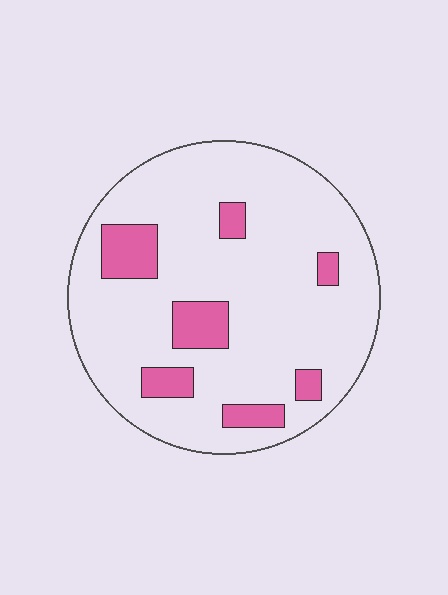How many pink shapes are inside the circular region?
7.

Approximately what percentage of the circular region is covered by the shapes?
Approximately 15%.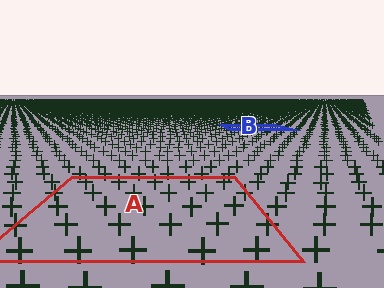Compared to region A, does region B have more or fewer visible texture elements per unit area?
Region B has more texture elements per unit area — they are packed more densely because it is farther away.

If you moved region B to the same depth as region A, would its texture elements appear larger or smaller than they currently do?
They would appear larger. At a closer depth, the same texture elements are projected at a bigger on-screen size.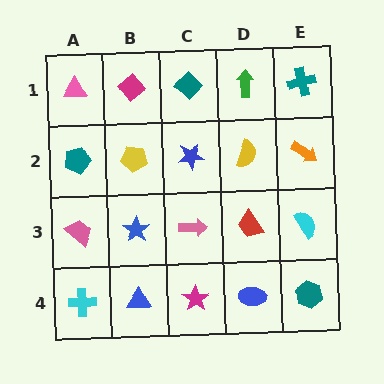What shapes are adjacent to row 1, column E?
An orange arrow (row 2, column E), a green arrow (row 1, column D).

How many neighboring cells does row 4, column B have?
3.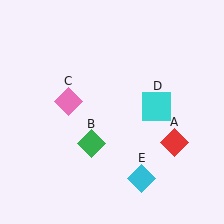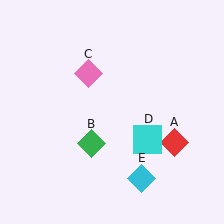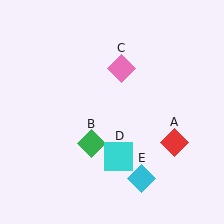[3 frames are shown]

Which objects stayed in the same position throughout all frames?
Red diamond (object A) and green diamond (object B) and cyan diamond (object E) remained stationary.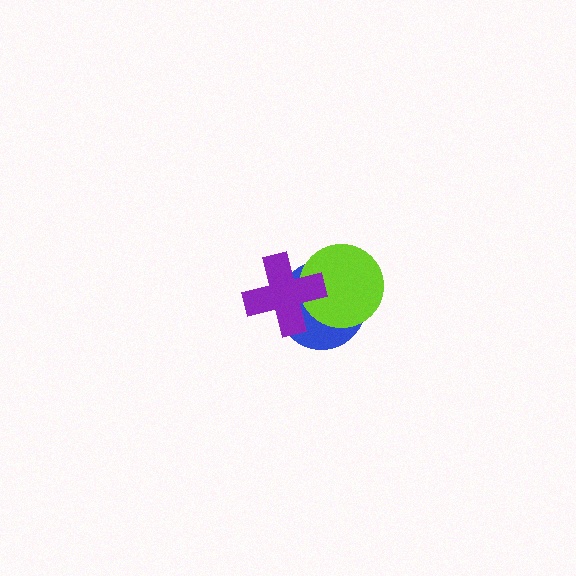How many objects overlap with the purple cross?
2 objects overlap with the purple cross.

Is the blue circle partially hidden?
Yes, it is partially covered by another shape.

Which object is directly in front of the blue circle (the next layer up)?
The lime circle is directly in front of the blue circle.